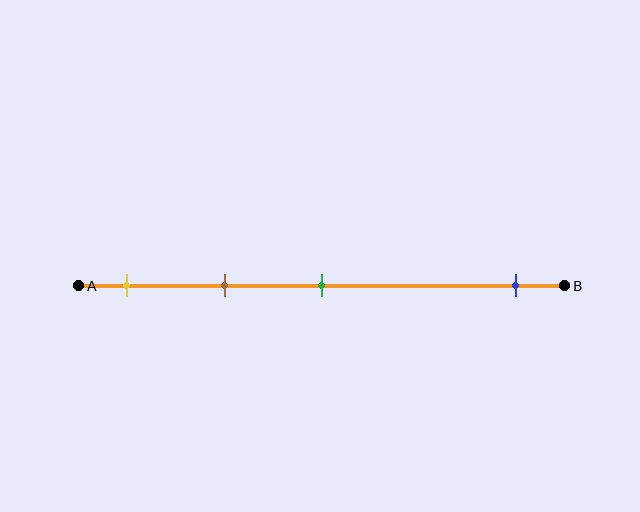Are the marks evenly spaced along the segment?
No, the marks are not evenly spaced.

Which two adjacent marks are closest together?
The yellow and brown marks are the closest adjacent pair.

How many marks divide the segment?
There are 4 marks dividing the segment.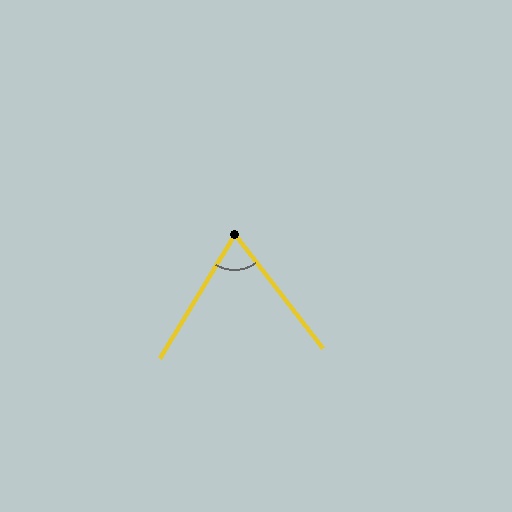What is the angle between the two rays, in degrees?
Approximately 69 degrees.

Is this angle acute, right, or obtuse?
It is acute.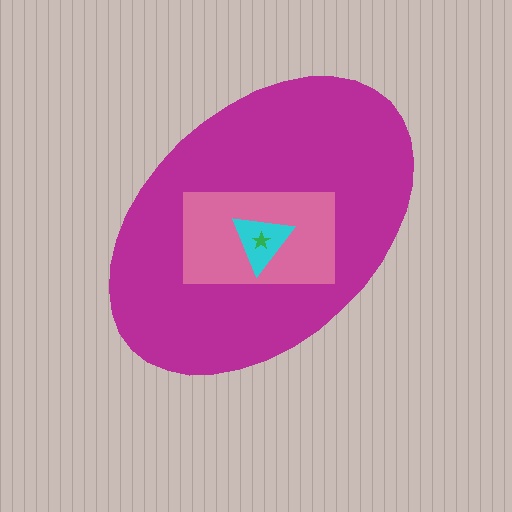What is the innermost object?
The green star.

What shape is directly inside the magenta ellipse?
The pink rectangle.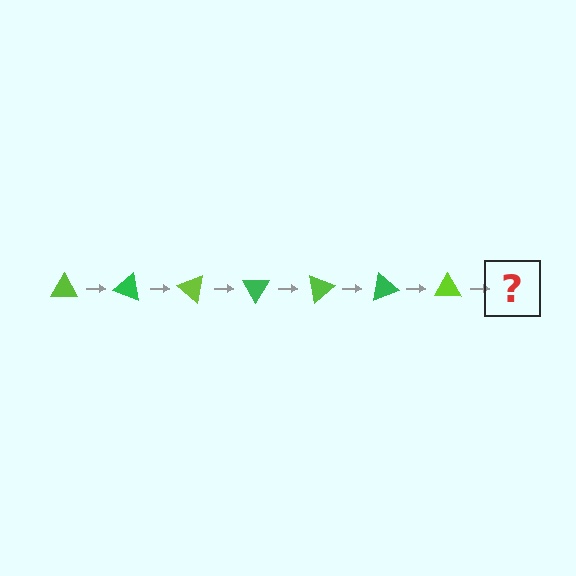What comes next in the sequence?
The next element should be a green triangle, rotated 140 degrees from the start.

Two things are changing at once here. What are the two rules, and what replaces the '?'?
The two rules are that it rotates 20 degrees each step and the color cycles through lime and green. The '?' should be a green triangle, rotated 140 degrees from the start.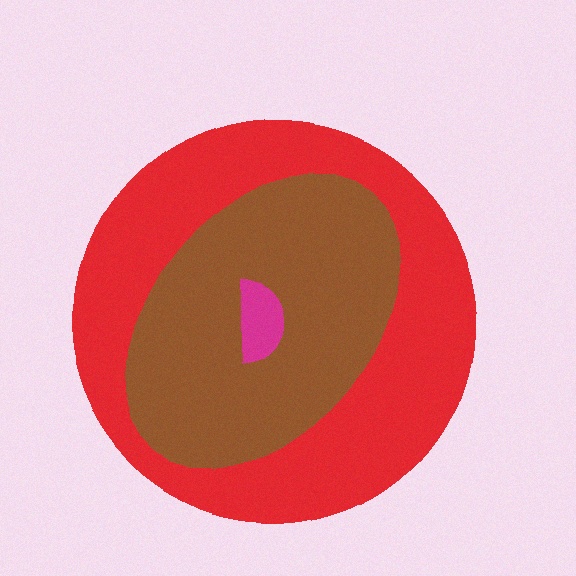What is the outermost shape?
The red circle.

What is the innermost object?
The magenta semicircle.